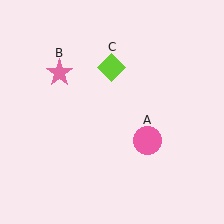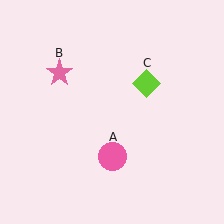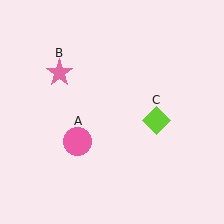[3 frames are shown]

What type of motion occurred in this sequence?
The pink circle (object A), lime diamond (object C) rotated clockwise around the center of the scene.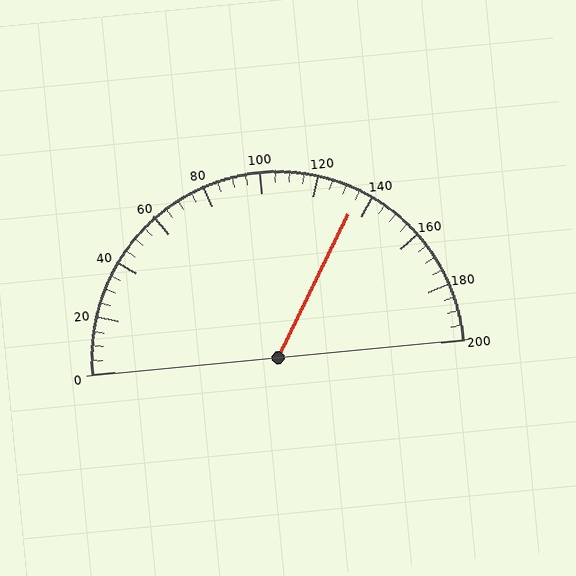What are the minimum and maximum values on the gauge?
The gauge ranges from 0 to 200.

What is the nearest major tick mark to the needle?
The nearest major tick mark is 140.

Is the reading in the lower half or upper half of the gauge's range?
The reading is in the upper half of the range (0 to 200).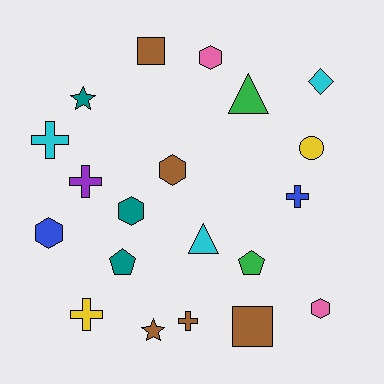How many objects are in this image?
There are 20 objects.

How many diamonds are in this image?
There is 1 diamond.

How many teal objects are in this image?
There are 3 teal objects.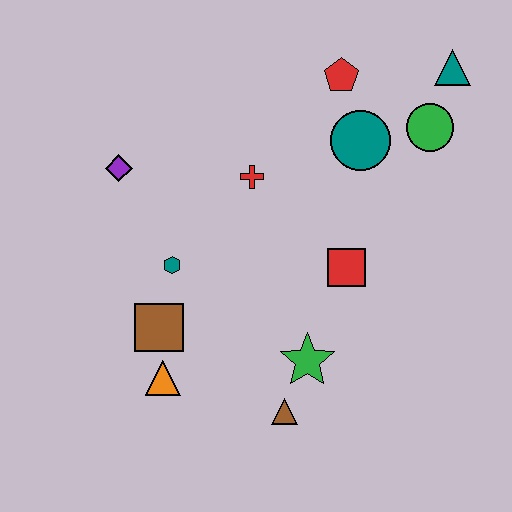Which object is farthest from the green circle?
The orange triangle is farthest from the green circle.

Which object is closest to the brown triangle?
The green star is closest to the brown triangle.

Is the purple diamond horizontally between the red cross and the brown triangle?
No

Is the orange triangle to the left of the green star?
Yes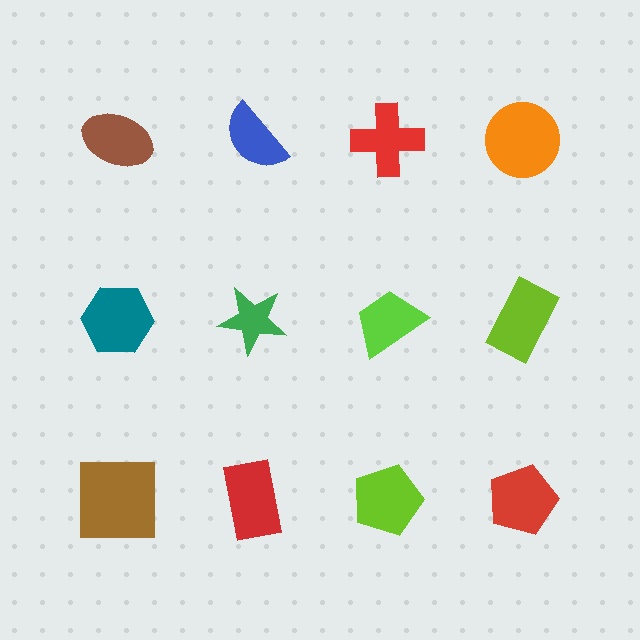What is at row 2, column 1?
A teal hexagon.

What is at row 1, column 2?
A blue semicircle.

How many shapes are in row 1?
4 shapes.